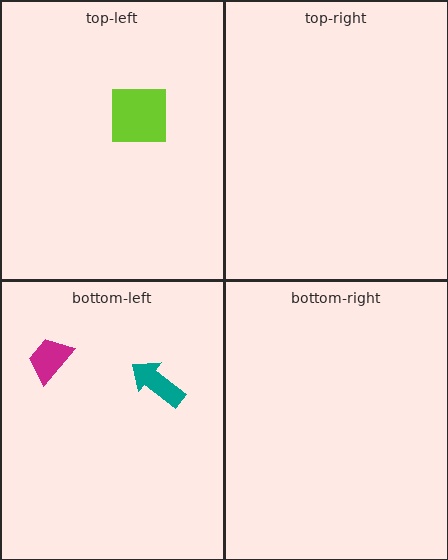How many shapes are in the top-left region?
1.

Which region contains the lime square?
The top-left region.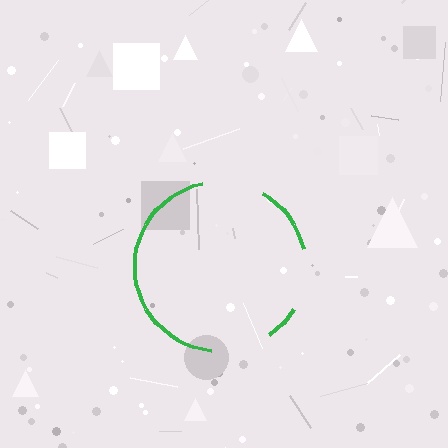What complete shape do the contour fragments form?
The contour fragments form a circle.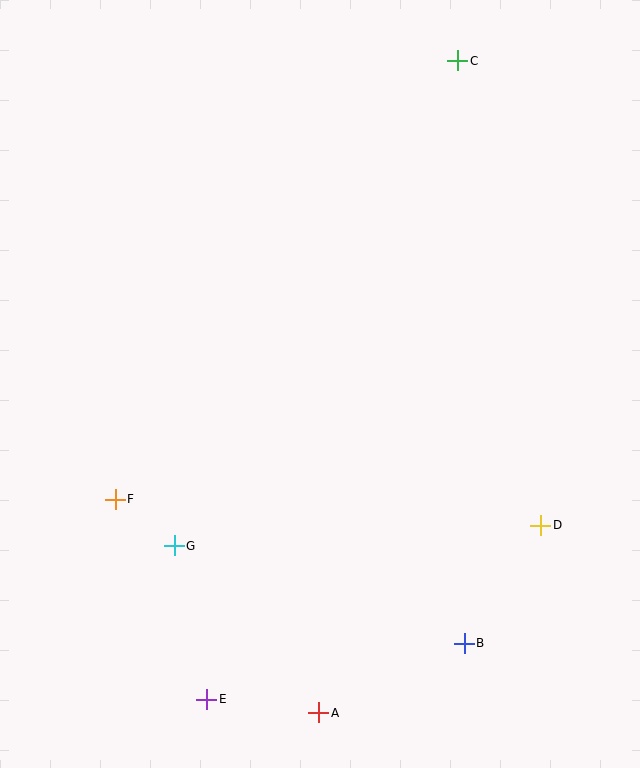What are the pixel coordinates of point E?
Point E is at (207, 699).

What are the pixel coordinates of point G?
Point G is at (174, 546).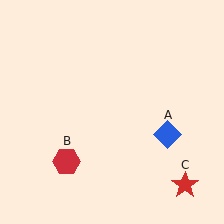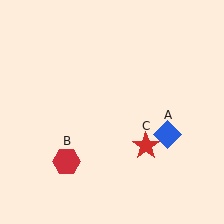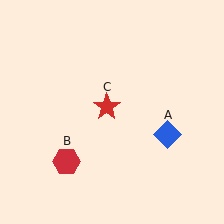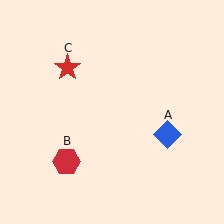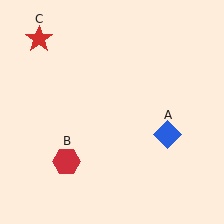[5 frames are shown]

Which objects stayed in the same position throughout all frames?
Blue diamond (object A) and red hexagon (object B) remained stationary.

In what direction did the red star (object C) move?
The red star (object C) moved up and to the left.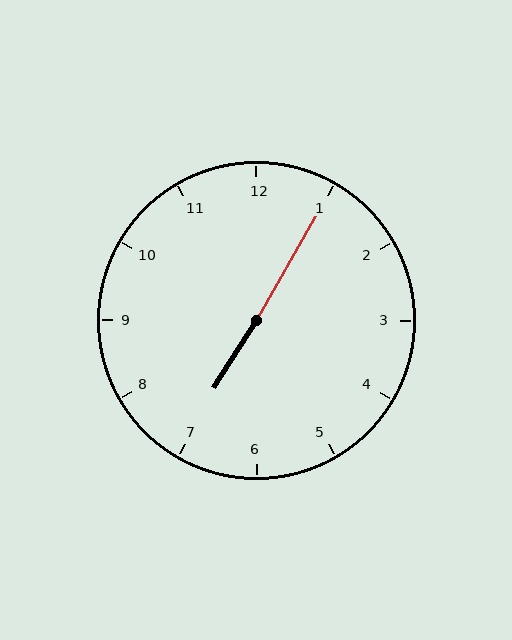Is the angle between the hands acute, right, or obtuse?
It is obtuse.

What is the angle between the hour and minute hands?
Approximately 178 degrees.